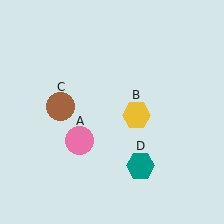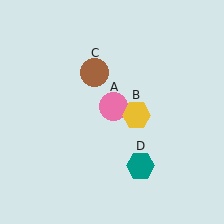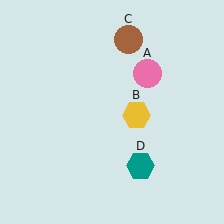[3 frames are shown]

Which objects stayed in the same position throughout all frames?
Yellow hexagon (object B) and teal hexagon (object D) remained stationary.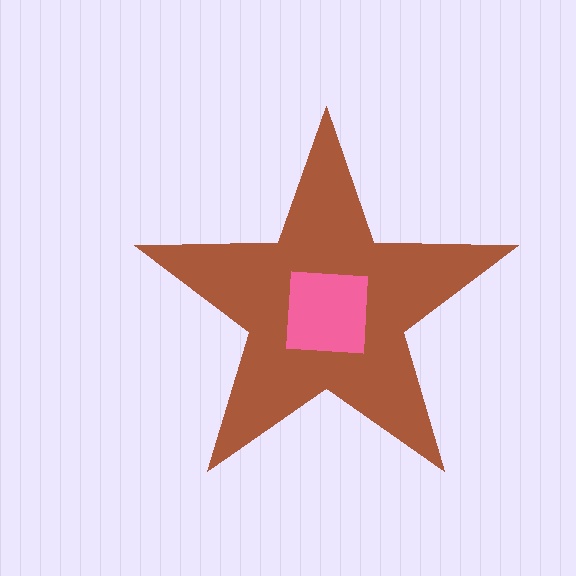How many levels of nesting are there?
2.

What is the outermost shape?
The brown star.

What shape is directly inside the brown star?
The pink square.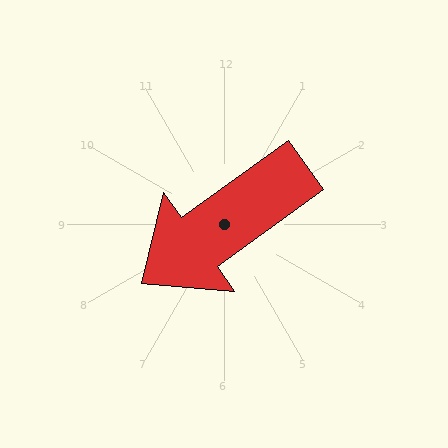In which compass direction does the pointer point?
Southwest.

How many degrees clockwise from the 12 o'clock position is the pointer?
Approximately 234 degrees.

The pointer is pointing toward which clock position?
Roughly 8 o'clock.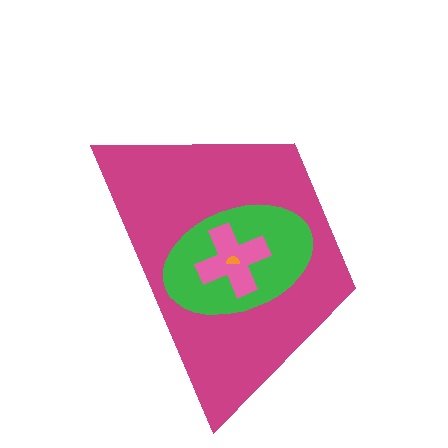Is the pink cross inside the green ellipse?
Yes.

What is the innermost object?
The orange semicircle.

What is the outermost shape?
The magenta trapezoid.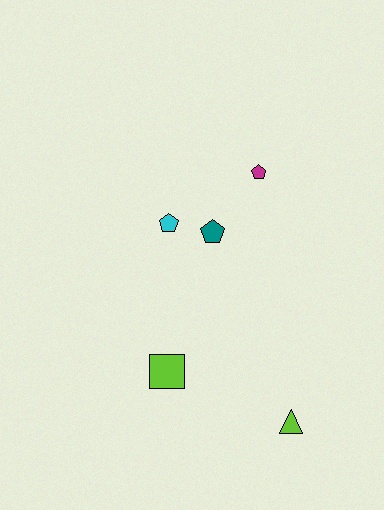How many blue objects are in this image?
There are no blue objects.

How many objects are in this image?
There are 5 objects.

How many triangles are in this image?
There is 1 triangle.